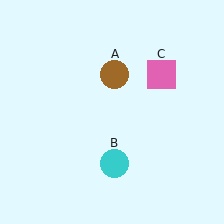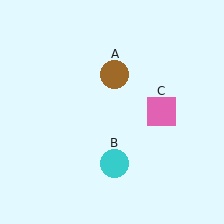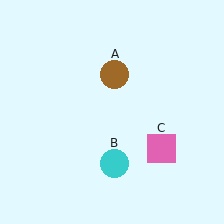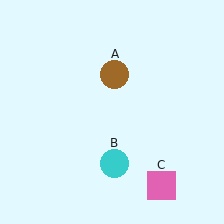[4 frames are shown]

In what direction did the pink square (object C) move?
The pink square (object C) moved down.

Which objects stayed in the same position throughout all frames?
Brown circle (object A) and cyan circle (object B) remained stationary.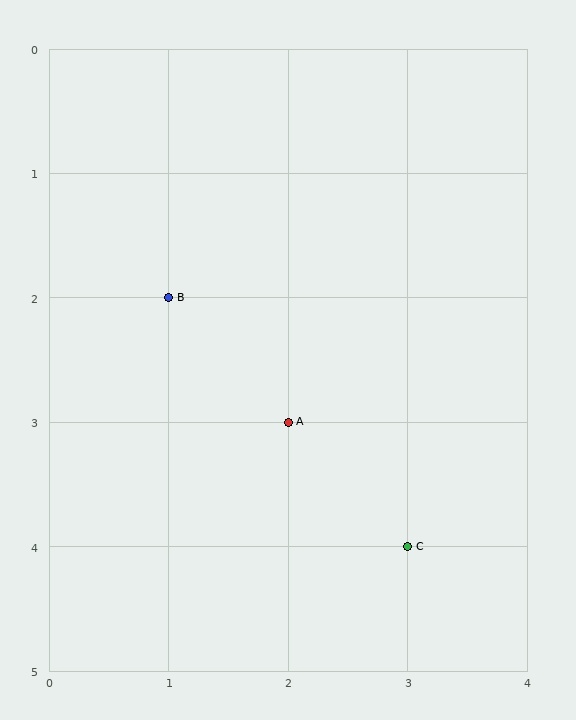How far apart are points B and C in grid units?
Points B and C are 2 columns and 2 rows apart (about 2.8 grid units diagonally).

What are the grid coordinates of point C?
Point C is at grid coordinates (3, 4).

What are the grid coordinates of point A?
Point A is at grid coordinates (2, 3).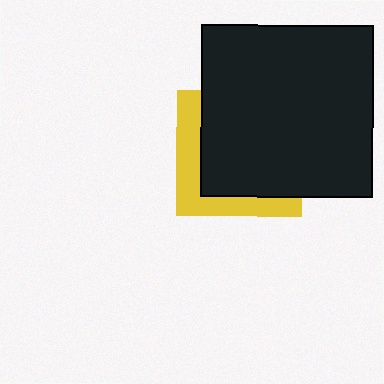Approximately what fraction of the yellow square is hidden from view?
Roughly 69% of the yellow square is hidden behind the black square.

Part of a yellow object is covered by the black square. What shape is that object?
It is a square.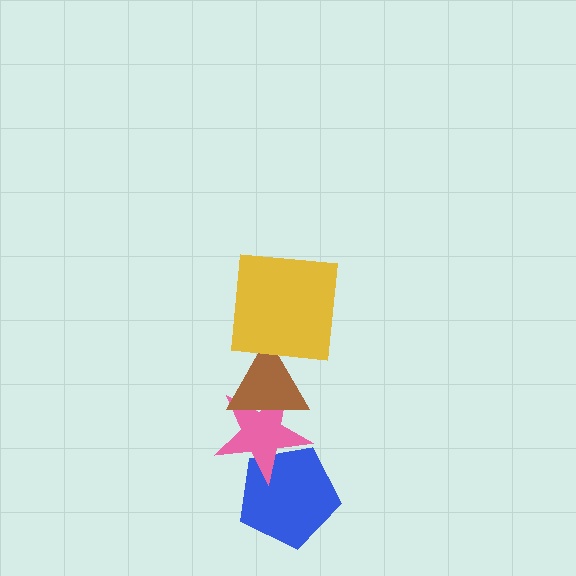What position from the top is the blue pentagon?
The blue pentagon is 4th from the top.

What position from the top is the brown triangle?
The brown triangle is 2nd from the top.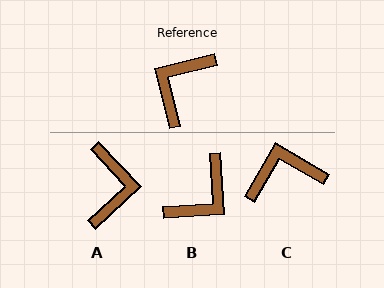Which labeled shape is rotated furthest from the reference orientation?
B, about 170 degrees away.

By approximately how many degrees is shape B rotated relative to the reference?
Approximately 170 degrees counter-clockwise.